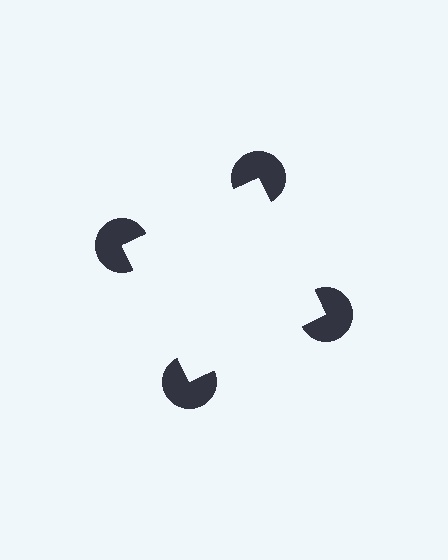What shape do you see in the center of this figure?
An illusory square — its edges are inferred from the aligned wedge cuts in the pac-man discs, not physically drawn.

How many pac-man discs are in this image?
There are 4 — one at each vertex of the illusory square.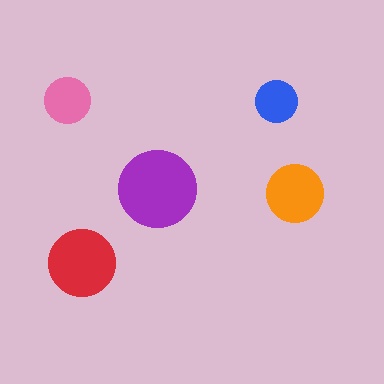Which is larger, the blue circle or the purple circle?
The purple one.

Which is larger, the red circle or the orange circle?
The red one.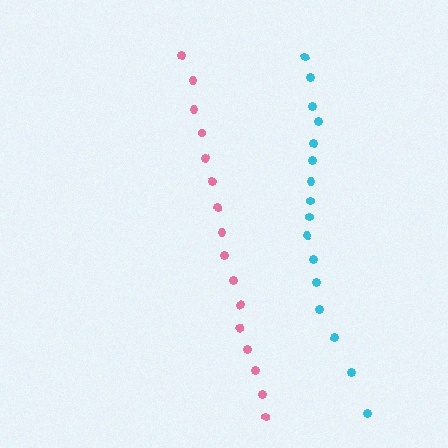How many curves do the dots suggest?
There are 2 distinct paths.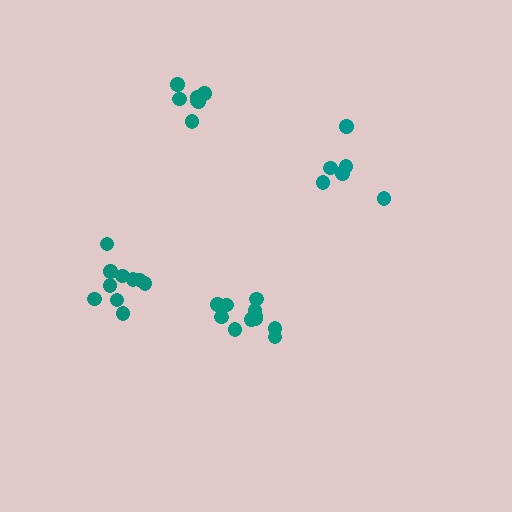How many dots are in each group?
Group 1: 12 dots, Group 2: 10 dots, Group 3: 7 dots, Group 4: 6 dots (35 total).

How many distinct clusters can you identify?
There are 4 distinct clusters.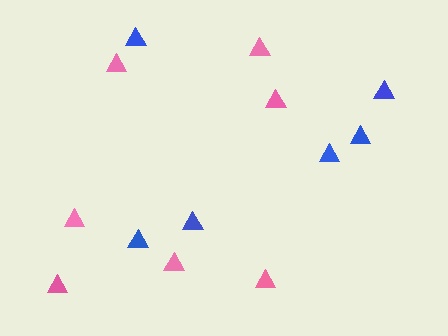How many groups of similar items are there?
There are 2 groups: one group of pink triangles (7) and one group of blue triangles (6).